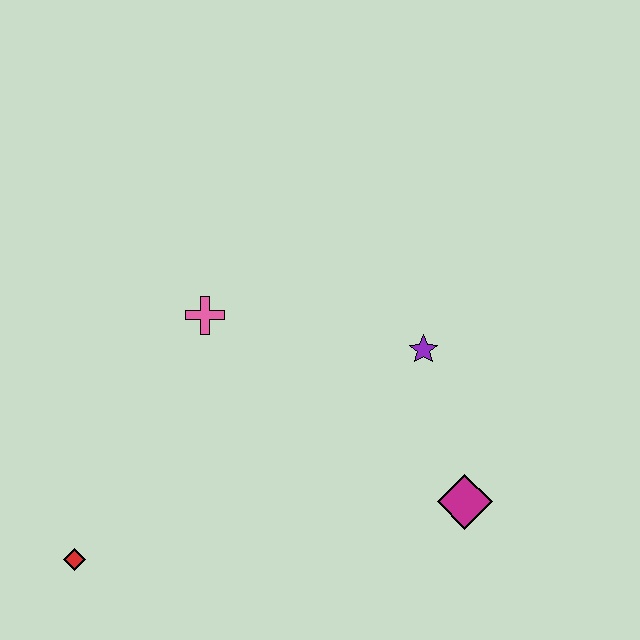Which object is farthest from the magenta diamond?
The red diamond is farthest from the magenta diamond.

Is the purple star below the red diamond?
No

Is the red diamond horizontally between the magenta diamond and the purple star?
No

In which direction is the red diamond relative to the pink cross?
The red diamond is below the pink cross.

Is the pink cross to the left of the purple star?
Yes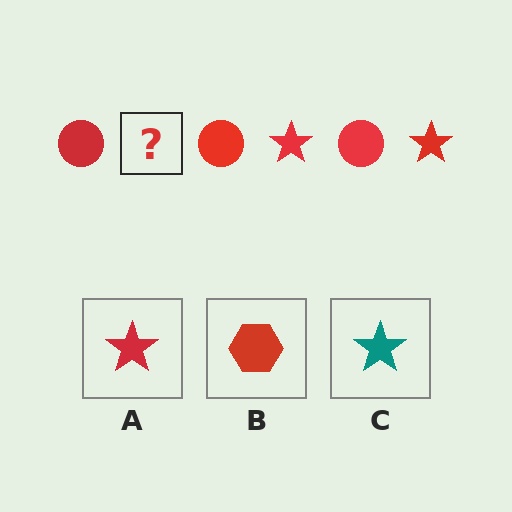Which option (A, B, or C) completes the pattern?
A.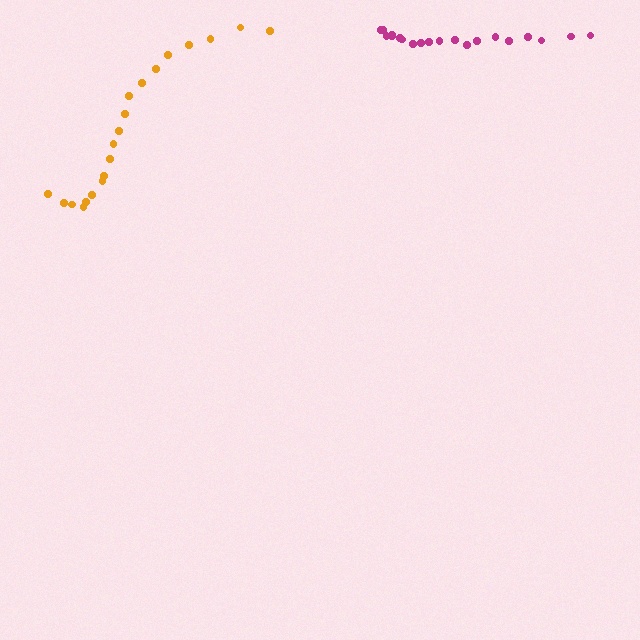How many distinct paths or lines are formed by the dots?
There are 2 distinct paths.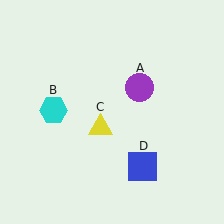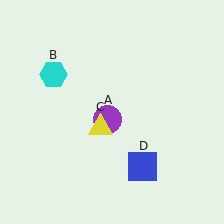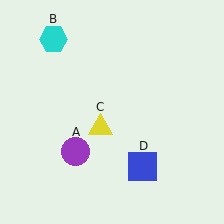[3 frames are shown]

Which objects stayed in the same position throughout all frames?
Yellow triangle (object C) and blue square (object D) remained stationary.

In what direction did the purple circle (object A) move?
The purple circle (object A) moved down and to the left.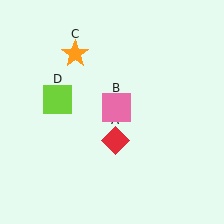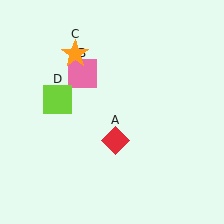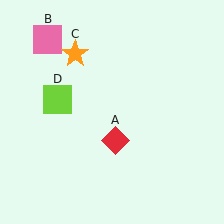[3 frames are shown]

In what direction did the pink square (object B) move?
The pink square (object B) moved up and to the left.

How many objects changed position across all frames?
1 object changed position: pink square (object B).